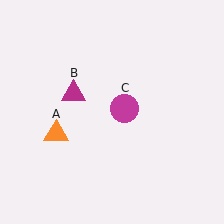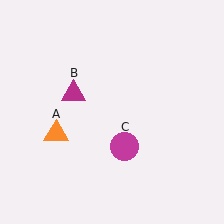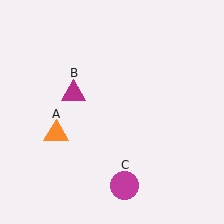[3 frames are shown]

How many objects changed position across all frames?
1 object changed position: magenta circle (object C).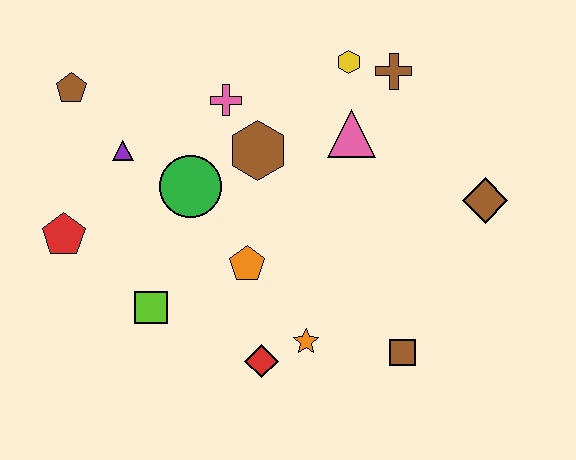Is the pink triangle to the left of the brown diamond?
Yes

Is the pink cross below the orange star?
No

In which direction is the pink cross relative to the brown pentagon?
The pink cross is to the right of the brown pentagon.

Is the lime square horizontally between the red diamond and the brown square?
No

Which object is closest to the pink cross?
The brown hexagon is closest to the pink cross.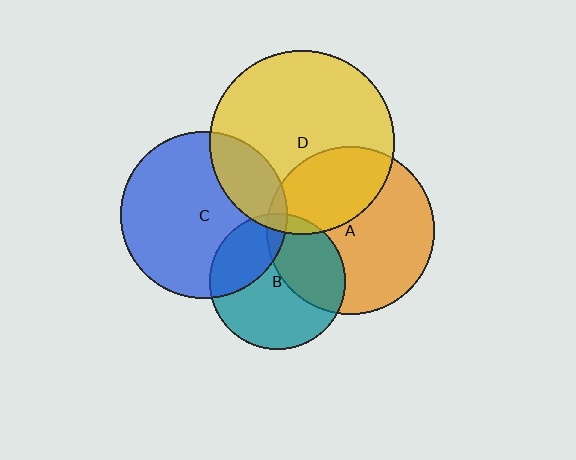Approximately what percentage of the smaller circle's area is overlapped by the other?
Approximately 35%.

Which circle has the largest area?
Circle D (yellow).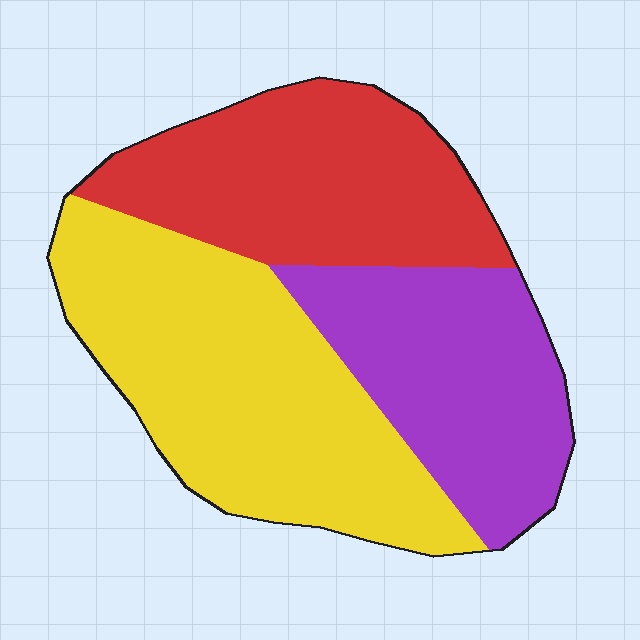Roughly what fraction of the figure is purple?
Purple takes up about one quarter (1/4) of the figure.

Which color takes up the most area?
Yellow, at roughly 40%.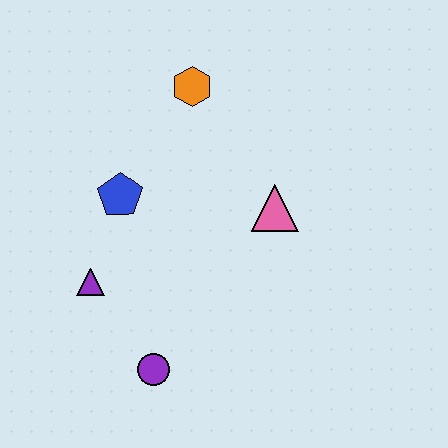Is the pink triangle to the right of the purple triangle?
Yes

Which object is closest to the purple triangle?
The blue pentagon is closest to the purple triangle.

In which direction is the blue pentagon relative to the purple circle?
The blue pentagon is above the purple circle.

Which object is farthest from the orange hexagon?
The purple circle is farthest from the orange hexagon.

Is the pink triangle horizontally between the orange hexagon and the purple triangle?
No